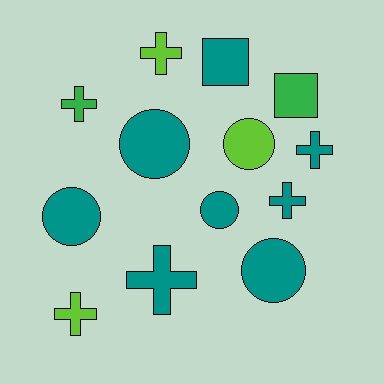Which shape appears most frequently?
Cross, with 6 objects.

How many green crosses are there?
There is 1 green cross.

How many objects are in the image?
There are 13 objects.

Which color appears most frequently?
Teal, with 8 objects.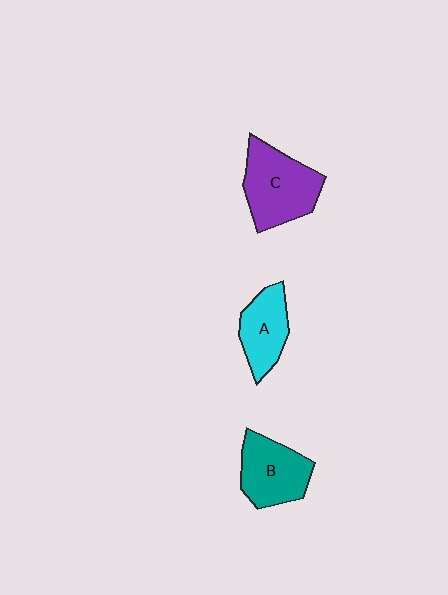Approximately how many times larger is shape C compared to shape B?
Approximately 1.2 times.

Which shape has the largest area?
Shape C (purple).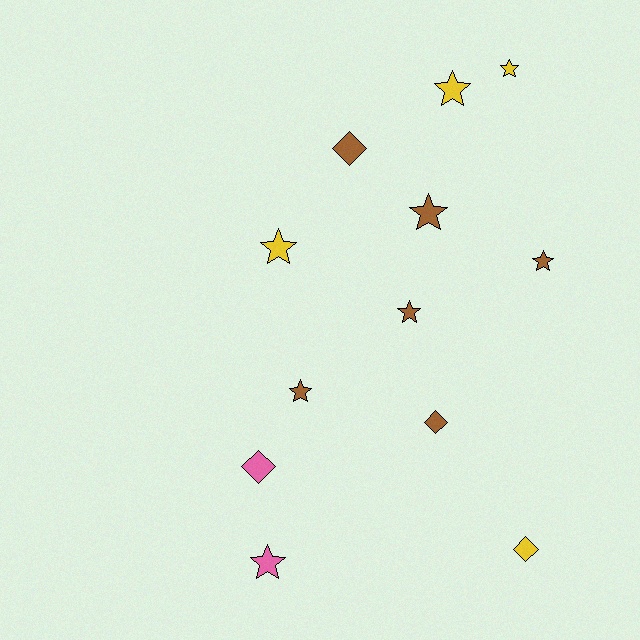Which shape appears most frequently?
Star, with 8 objects.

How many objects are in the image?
There are 12 objects.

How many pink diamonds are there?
There is 1 pink diamond.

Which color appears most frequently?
Brown, with 6 objects.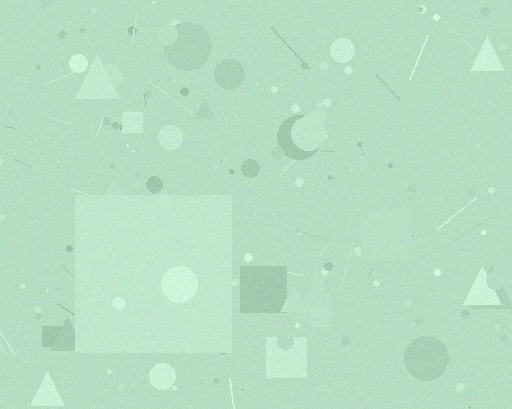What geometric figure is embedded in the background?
A square is embedded in the background.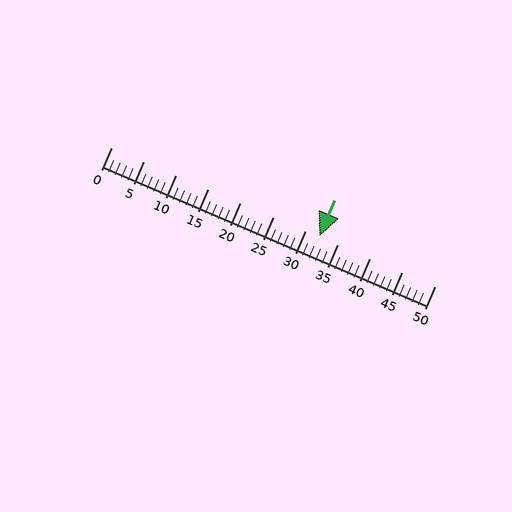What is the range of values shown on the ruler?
The ruler shows values from 0 to 50.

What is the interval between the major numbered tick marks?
The major tick marks are spaced 5 units apart.